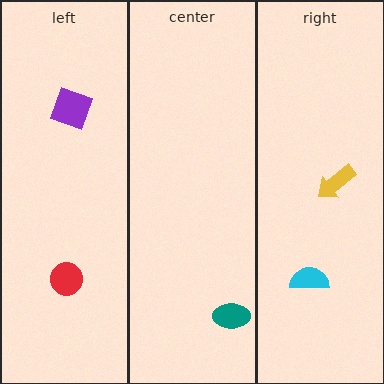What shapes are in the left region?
The purple square, the red circle.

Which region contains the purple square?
The left region.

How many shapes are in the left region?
2.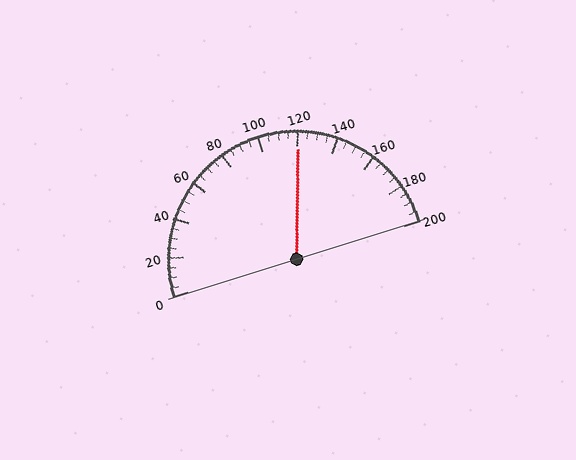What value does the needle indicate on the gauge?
The needle indicates approximately 120.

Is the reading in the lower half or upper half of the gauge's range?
The reading is in the upper half of the range (0 to 200).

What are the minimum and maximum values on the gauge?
The gauge ranges from 0 to 200.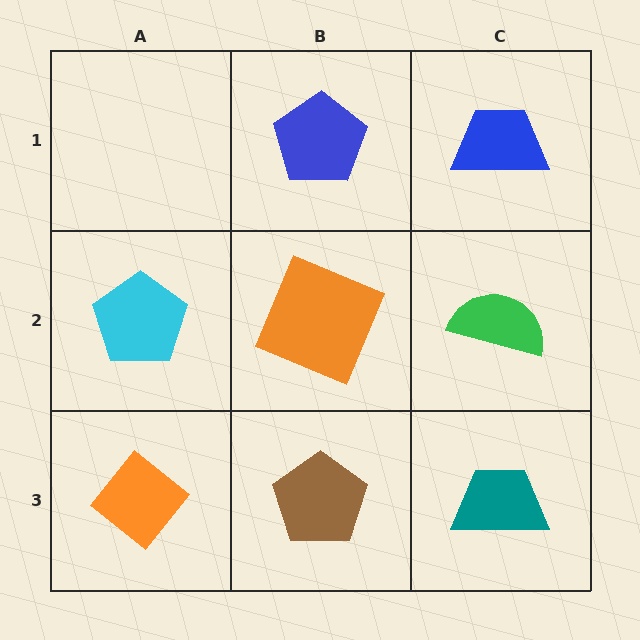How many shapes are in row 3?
3 shapes.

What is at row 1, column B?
A blue pentagon.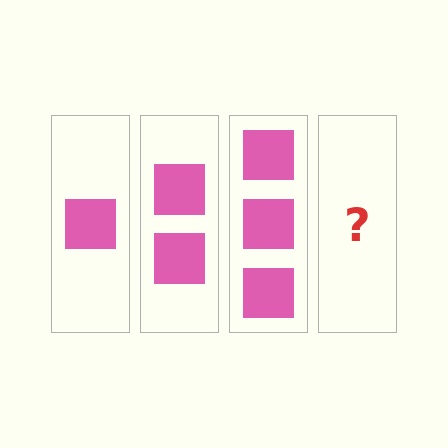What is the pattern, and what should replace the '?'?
The pattern is that each step adds one more square. The '?' should be 4 squares.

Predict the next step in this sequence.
The next step is 4 squares.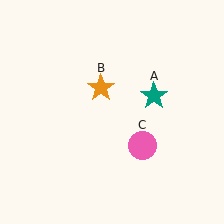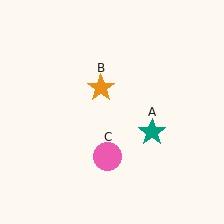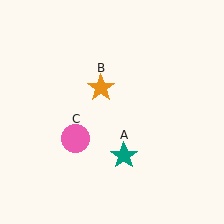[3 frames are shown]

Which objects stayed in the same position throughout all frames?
Orange star (object B) remained stationary.